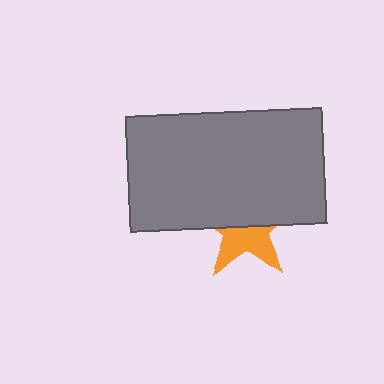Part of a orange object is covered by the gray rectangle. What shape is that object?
It is a star.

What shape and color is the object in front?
The object in front is a gray rectangle.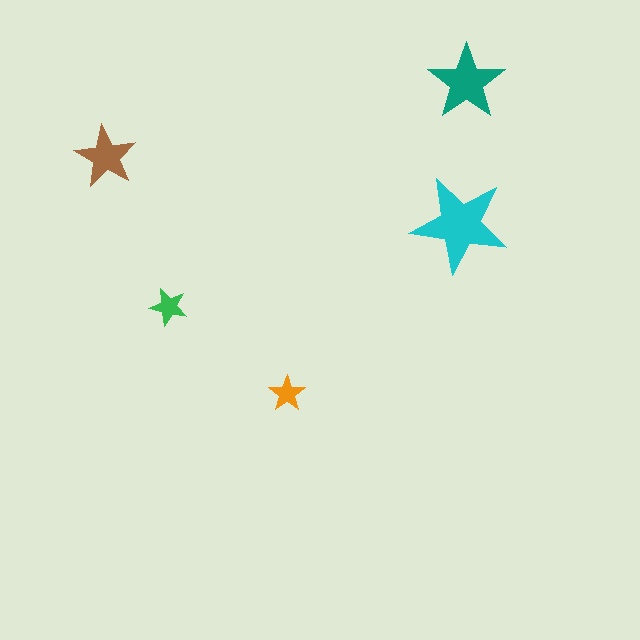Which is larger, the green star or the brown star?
The brown one.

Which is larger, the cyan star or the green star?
The cyan one.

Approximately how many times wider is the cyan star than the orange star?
About 2.5 times wider.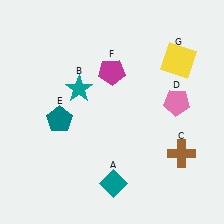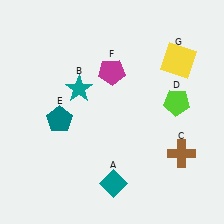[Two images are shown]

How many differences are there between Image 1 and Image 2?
There is 1 difference between the two images.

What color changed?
The pentagon (D) changed from pink in Image 1 to lime in Image 2.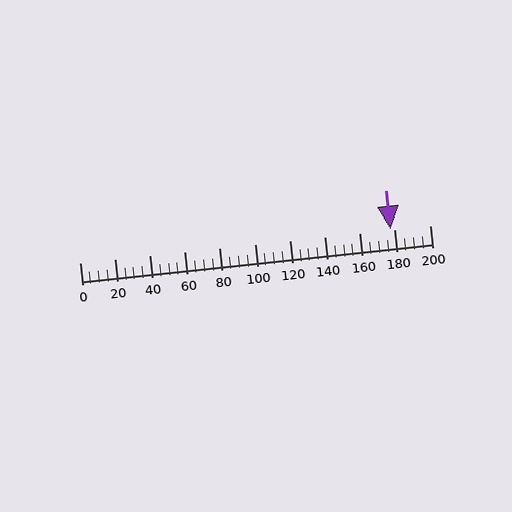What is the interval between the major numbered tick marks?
The major tick marks are spaced 20 units apart.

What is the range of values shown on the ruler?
The ruler shows values from 0 to 200.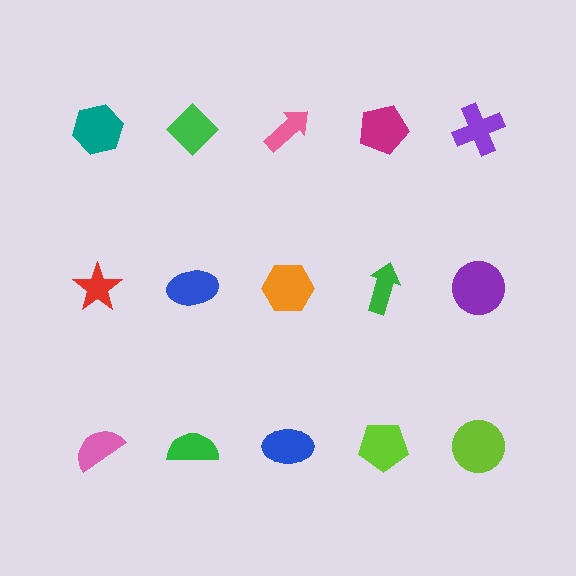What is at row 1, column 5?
A purple cross.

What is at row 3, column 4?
A lime pentagon.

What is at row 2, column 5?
A purple circle.